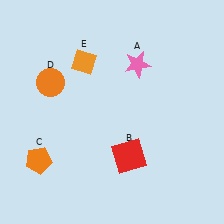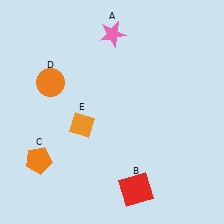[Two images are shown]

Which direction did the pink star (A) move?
The pink star (A) moved up.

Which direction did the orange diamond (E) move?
The orange diamond (E) moved down.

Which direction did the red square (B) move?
The red square (B) moved down.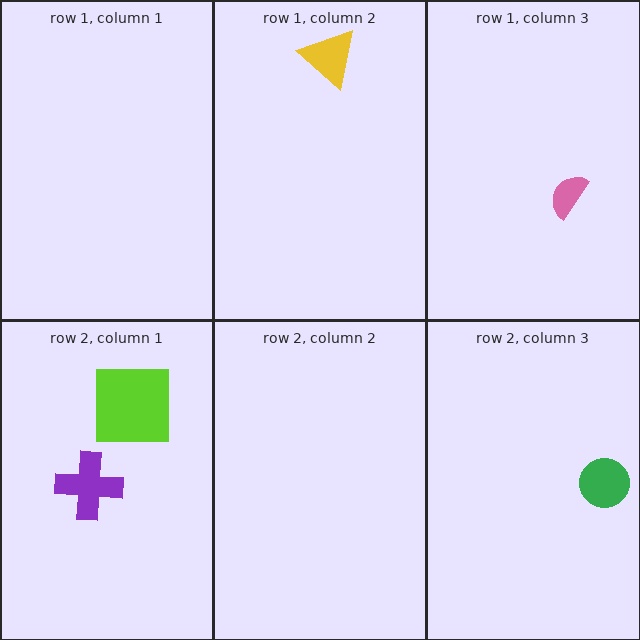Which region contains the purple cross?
The row 2, column 1 region.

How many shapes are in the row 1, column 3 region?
1.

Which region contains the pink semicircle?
The row 1, column 3 region.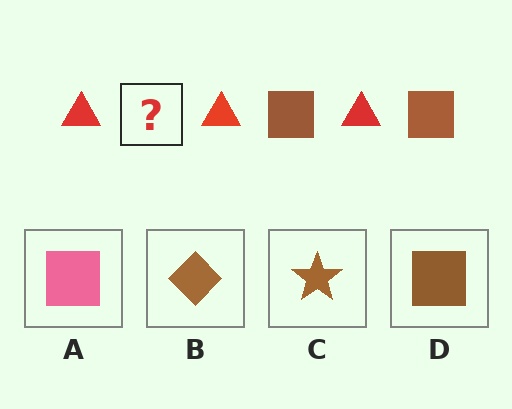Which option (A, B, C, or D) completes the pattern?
D.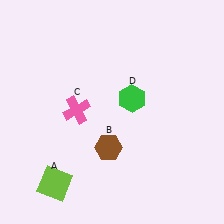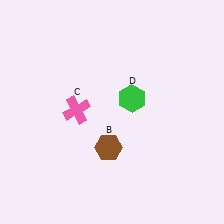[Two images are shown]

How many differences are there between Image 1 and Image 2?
There is 1 difference between the two images.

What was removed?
The lime square (A) was removed in Image 2.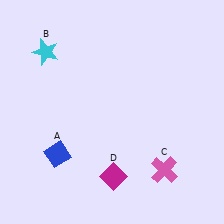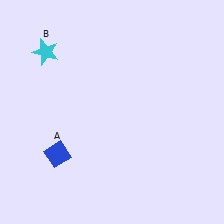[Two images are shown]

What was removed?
The pink cross (C), the magenta diamond (D) were removed in Image 2.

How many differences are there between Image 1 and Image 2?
There are 2 differences between the two images.